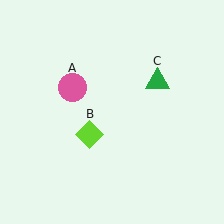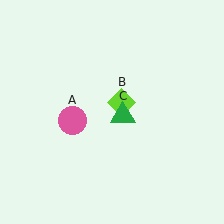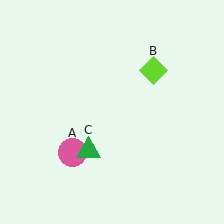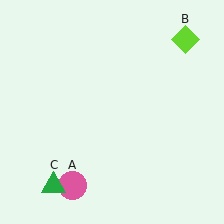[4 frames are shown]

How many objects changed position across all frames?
3 objects changed position: pink circle (object A), lime diamond (object B), green triangle (object C).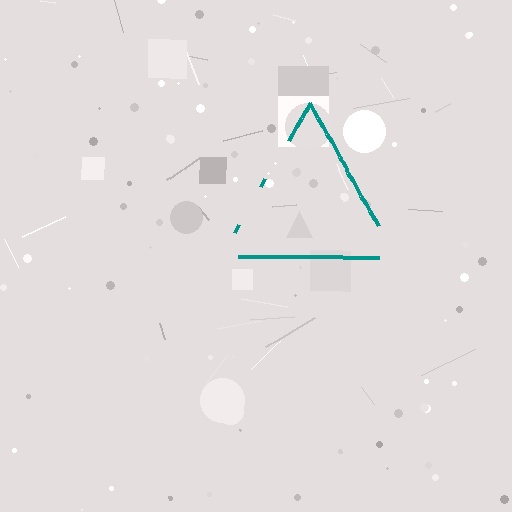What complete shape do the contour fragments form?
The contour fragments form a triangle.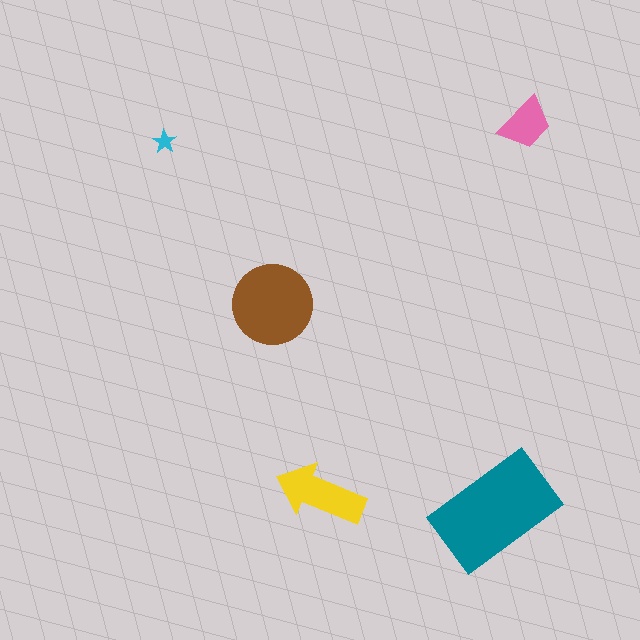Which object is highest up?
The pink trapezoid is topmost.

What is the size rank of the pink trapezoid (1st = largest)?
4th.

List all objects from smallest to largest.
The cyan star, the pink trapezoid, the yellow arrow, the brown circle, the teal rectangle.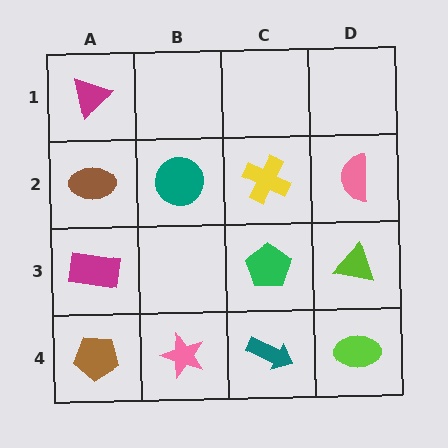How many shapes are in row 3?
3 shapes.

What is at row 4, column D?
A lime ellipse.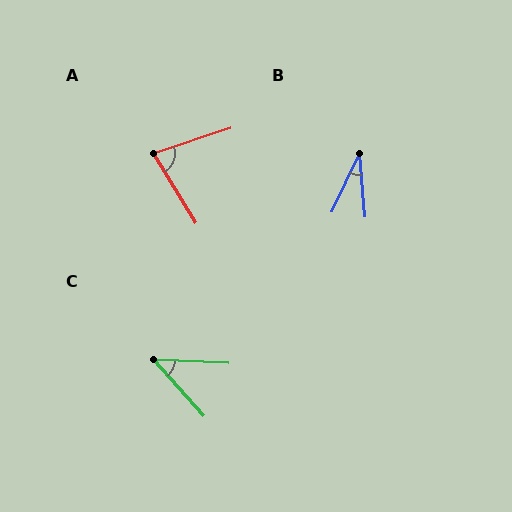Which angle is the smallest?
B, at approximately 30 degrees.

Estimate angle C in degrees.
Approximately 45 degrees.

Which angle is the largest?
A, at approximately 77 degrees.